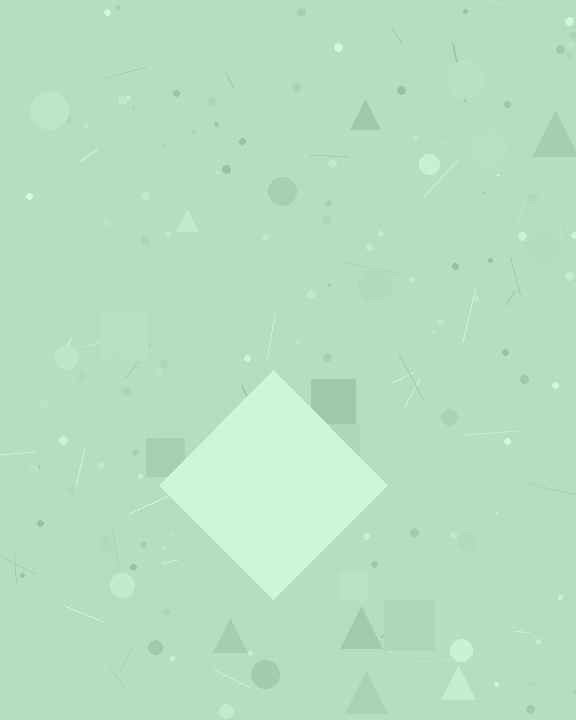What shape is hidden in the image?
A diamond is hidden in the image.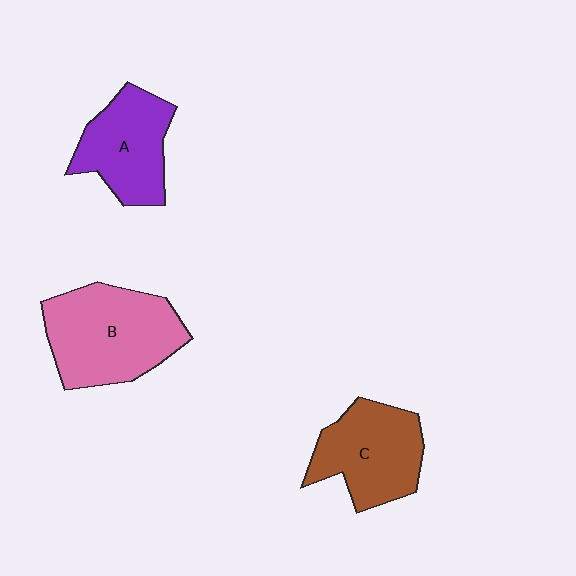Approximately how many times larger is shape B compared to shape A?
Approximately 1.4 times.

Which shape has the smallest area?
Shape A (purple).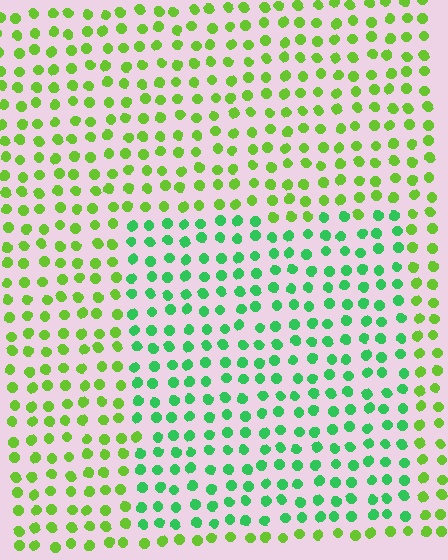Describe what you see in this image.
The image is filled with small lime elements in a uniform arrangement. A rectangle-shaped region is visible where the elements are tinted to a slightly different hue, forming a subtle color boundary.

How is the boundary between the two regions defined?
The boundary is defined purely by a slight shift in hue (about 40 degrees). Spacing, size, and orientation are identical on both sides.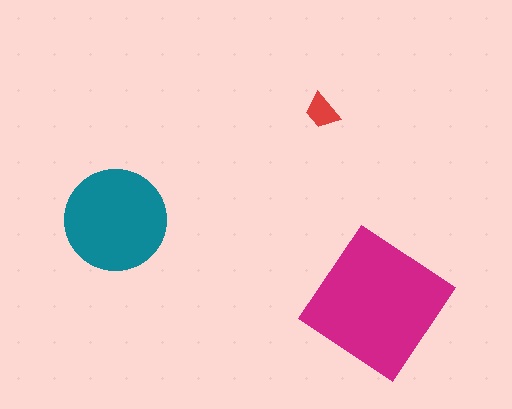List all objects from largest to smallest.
The magenta diamond, the teal circle, the red trapezoid.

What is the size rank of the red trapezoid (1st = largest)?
3rd.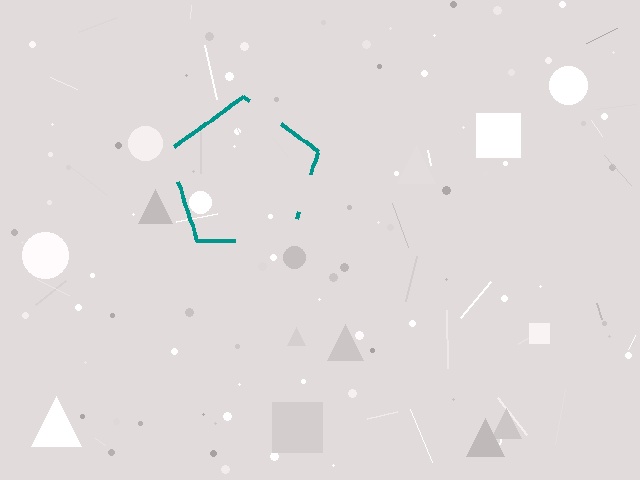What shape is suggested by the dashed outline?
The dashed outline suggests a pentagon.